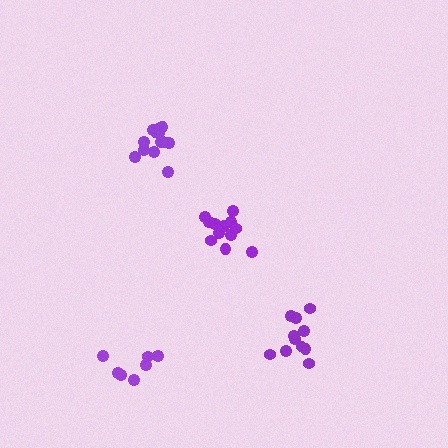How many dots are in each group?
Group 1: 7 dots, Group 2: 11 dots, Group 3: 12 dots, Group 4: 13 dots (43 total).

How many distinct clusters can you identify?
There are 4 distinct clusters.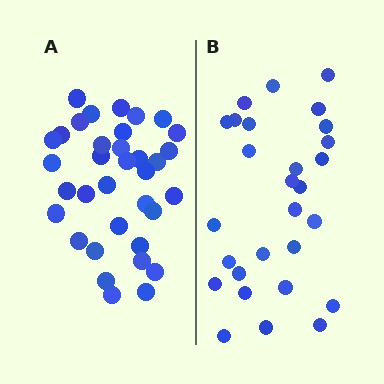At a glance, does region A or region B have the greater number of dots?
Region A (the left region) has more dots.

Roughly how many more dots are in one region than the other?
Region A has roughly 8 or so more dots than region B.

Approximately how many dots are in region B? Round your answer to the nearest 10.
About 30 dots. (The exact count is 28, which rounds to 30.)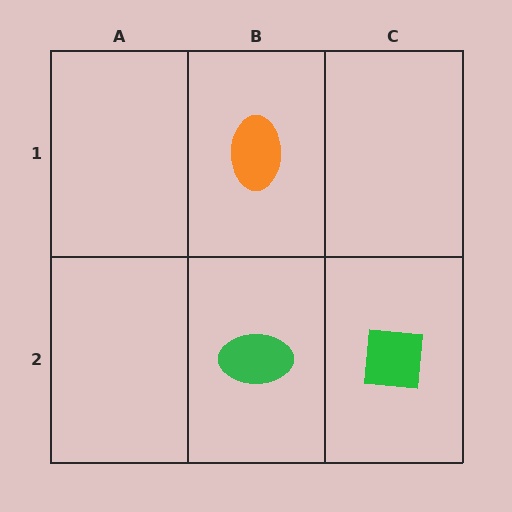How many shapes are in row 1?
1 shape.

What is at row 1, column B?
An orange ellipse.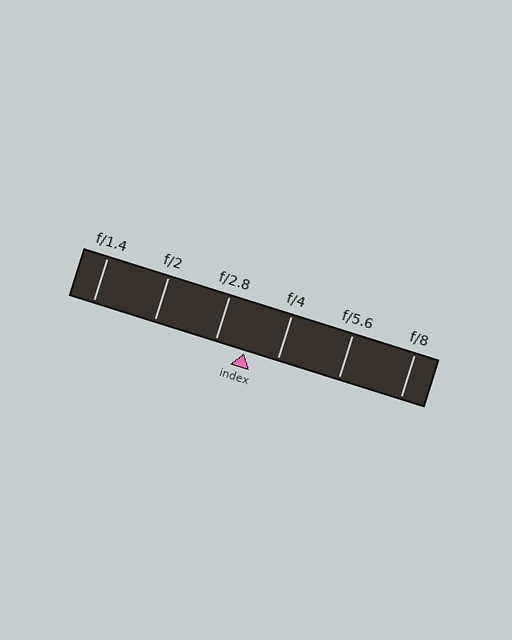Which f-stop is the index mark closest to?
The index mark is closest to f/2.8.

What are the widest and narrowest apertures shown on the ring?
The widest aperture shown is f/1.4 and the narrowest is f/8.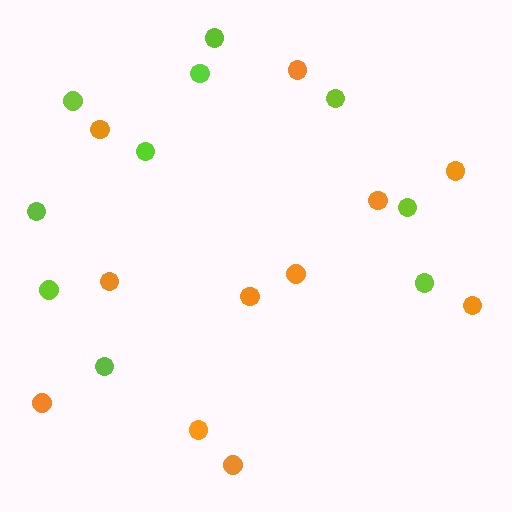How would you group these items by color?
There are 2 groups: one group of orange circles (11) and one group of lime circles (10).